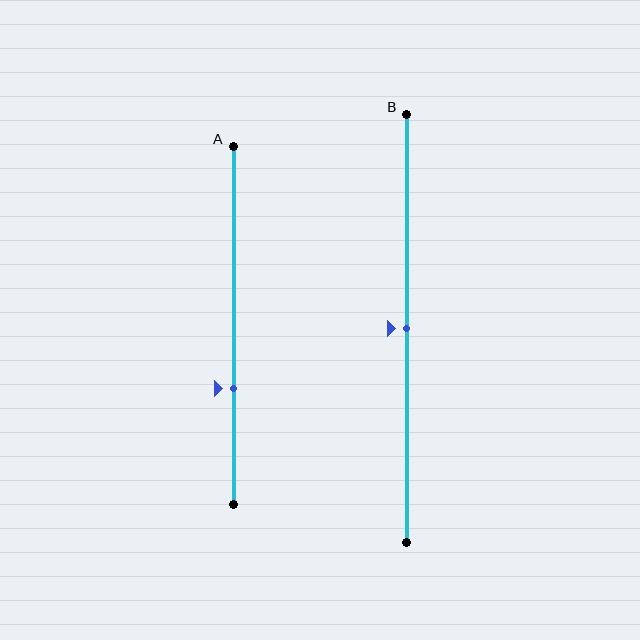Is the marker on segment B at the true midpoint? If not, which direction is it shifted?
Yes, the marker on segment B is at the true midpoint.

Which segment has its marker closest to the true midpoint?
Segment B has its marker closest to the true midpoint.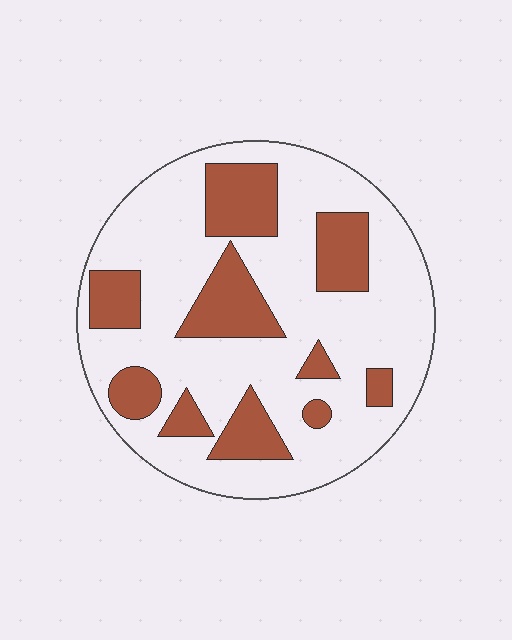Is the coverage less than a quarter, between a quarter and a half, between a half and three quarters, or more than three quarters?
Between a quarter and a half.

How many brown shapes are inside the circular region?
10.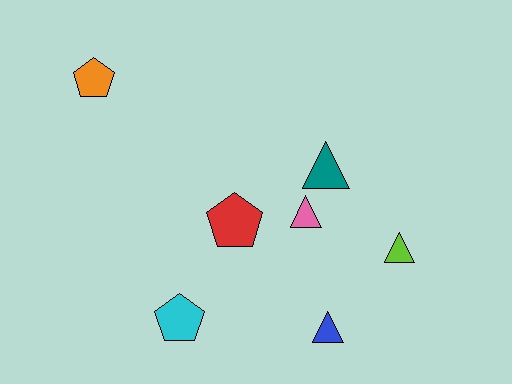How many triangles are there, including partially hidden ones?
There are 4 triangles.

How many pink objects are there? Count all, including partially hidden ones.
There is 1 pink object.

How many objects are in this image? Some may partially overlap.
There are 7 objects.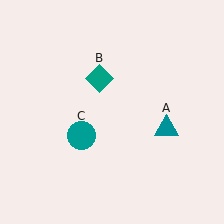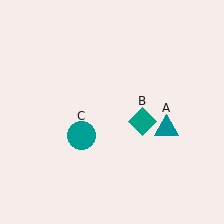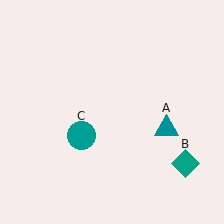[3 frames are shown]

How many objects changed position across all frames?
1 object changed position: teal diamond (object B).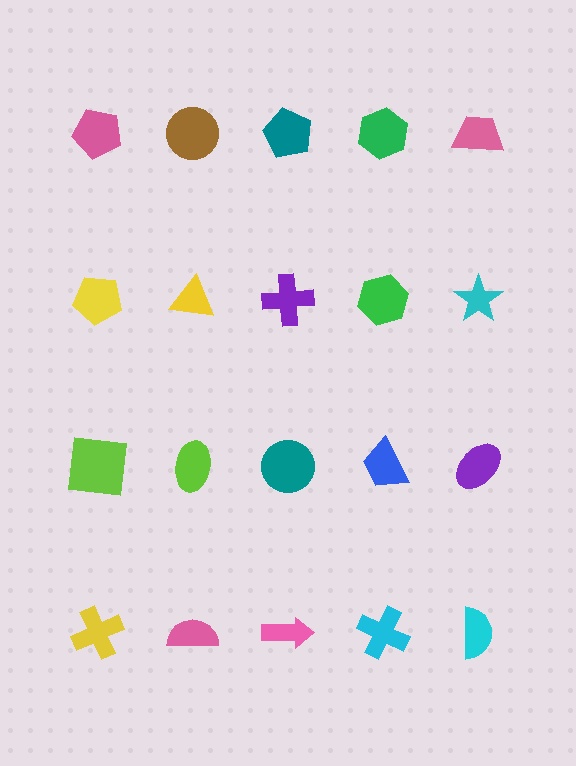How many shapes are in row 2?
5 shapes.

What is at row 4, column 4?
A cyan cross.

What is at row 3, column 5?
A purple ellipse.